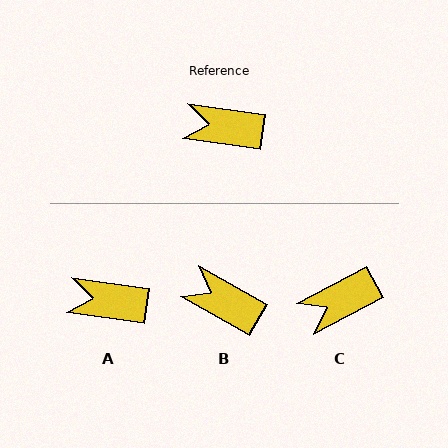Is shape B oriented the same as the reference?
No, it is off by about 21 degrees.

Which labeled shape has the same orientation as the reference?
A.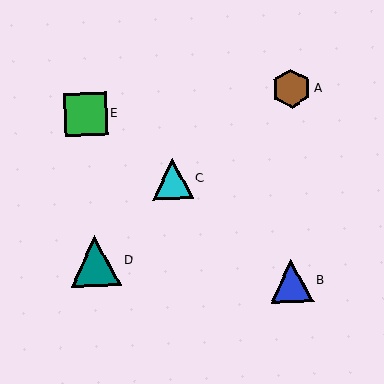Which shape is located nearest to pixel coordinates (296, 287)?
The blue triangle (labeled B) at (292, 281) is nearest to that location.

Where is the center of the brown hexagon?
The center of the brown hexagon is at (291, 88).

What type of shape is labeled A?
Shape A is a brown hexagon.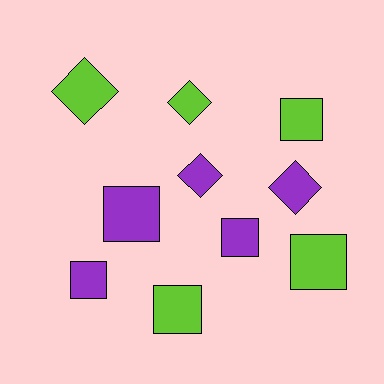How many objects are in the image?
There are 10 objects.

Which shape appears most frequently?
Square, with 6 objects.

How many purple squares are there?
There are 3 purple squares.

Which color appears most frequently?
Lime, with 5 objects.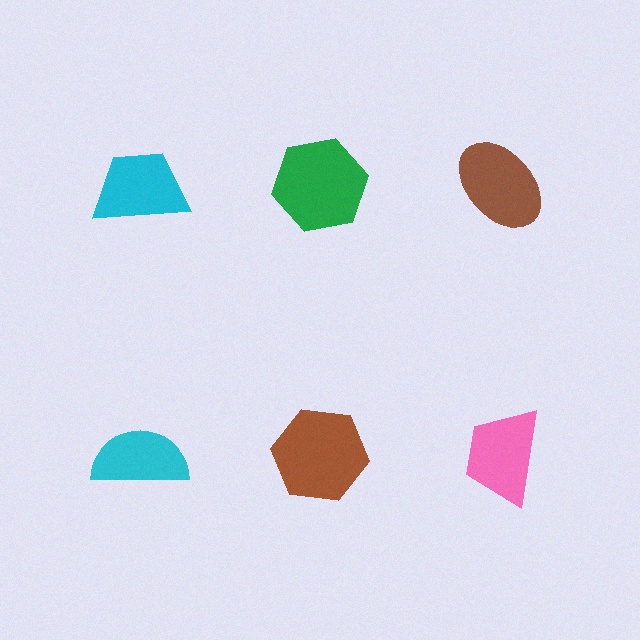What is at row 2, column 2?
A brown hexagon.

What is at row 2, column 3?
A pink trapezoid.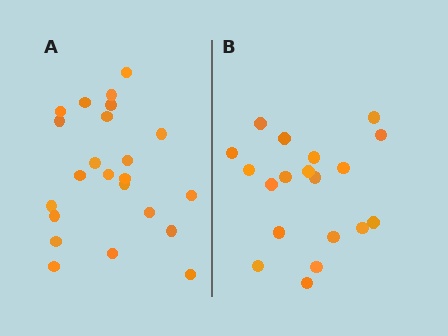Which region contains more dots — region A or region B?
Region A (the left region) has more dots.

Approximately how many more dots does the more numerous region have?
Region A has about 4 more dots than region B.